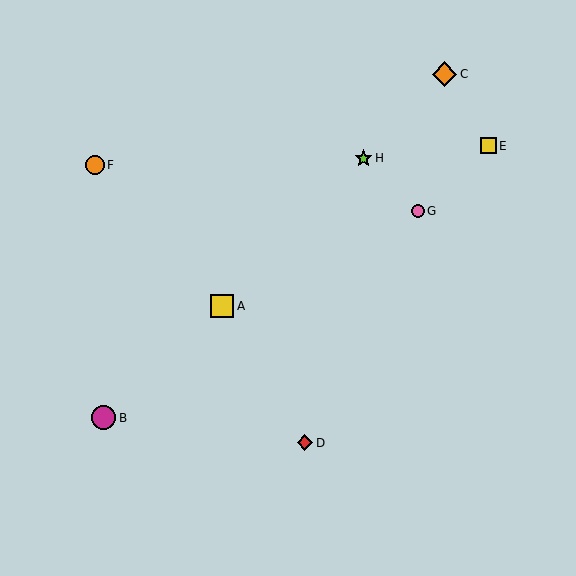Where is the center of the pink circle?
The center of the pink circle is at (418, 211).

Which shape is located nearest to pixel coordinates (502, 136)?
The yellow square (labeled E) at (488, 146) is nearest to that location.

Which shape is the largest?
The orange diamond (labeled C) is the largest.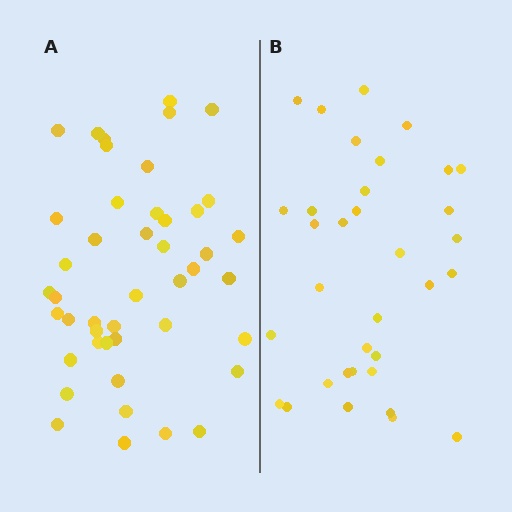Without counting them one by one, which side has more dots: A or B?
Region A (the left region) has more dots.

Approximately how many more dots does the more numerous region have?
Region A has roughly 12 or so more dots than region B.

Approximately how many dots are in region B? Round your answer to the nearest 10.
About 30 dots. (The exact count is 34, which rounds to 30.)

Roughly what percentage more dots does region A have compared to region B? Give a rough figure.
About 30% more.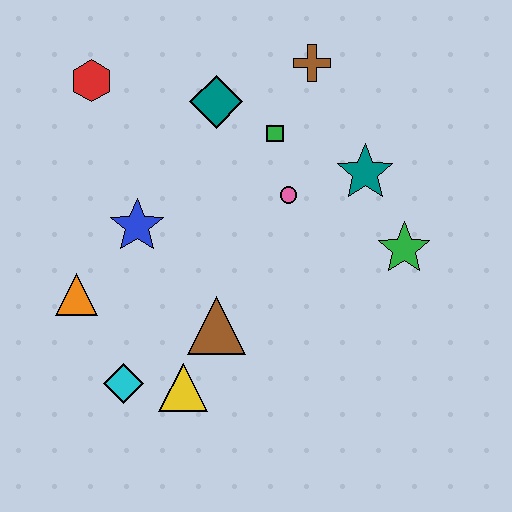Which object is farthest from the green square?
The cyan diamond is farthest from the green square.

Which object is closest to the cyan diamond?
The yellow triangle is closest to the cyan diamond.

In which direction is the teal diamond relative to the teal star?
The teal diamond is to the left of the teal star.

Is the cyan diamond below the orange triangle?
Yes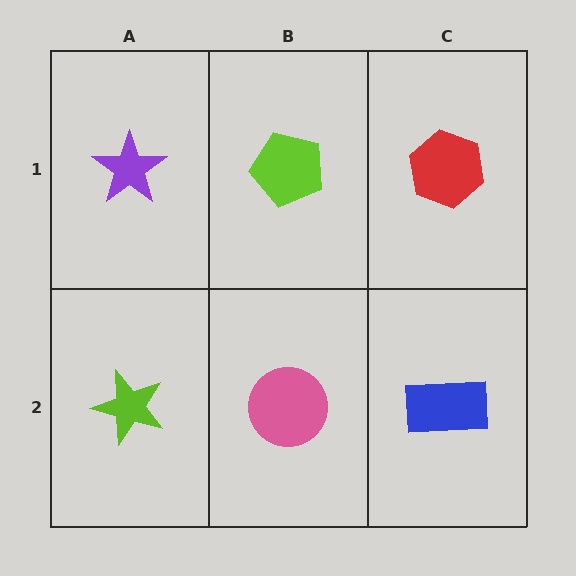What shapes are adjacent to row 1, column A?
A lime star (row 2, column A), a lime pentagon (row 1, column B).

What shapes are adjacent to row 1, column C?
A blue rectangle (row 2, column C), a lime pentagon (row 1, column B).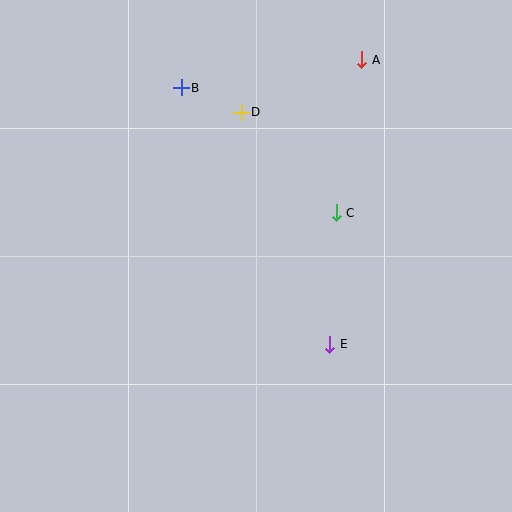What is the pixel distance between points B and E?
The distance between B and E is 296 pixels.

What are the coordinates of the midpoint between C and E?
The midpoint between C and E is at (333, 278).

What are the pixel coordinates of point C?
Point C is at (336, 213).